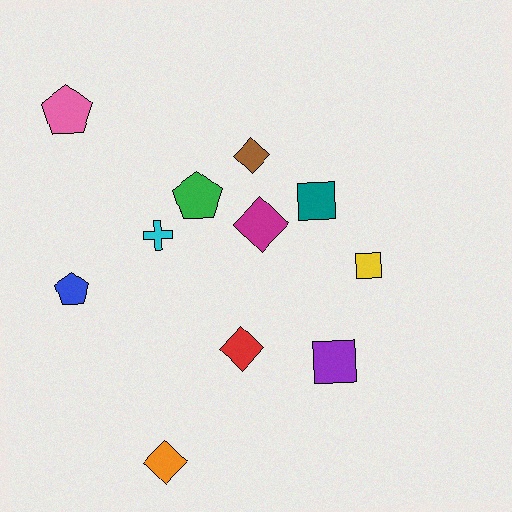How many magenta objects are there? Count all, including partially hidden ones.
There is 1 magenta object.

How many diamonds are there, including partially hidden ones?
There are 4 diamonds.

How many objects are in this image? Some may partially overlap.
There are 11 objects.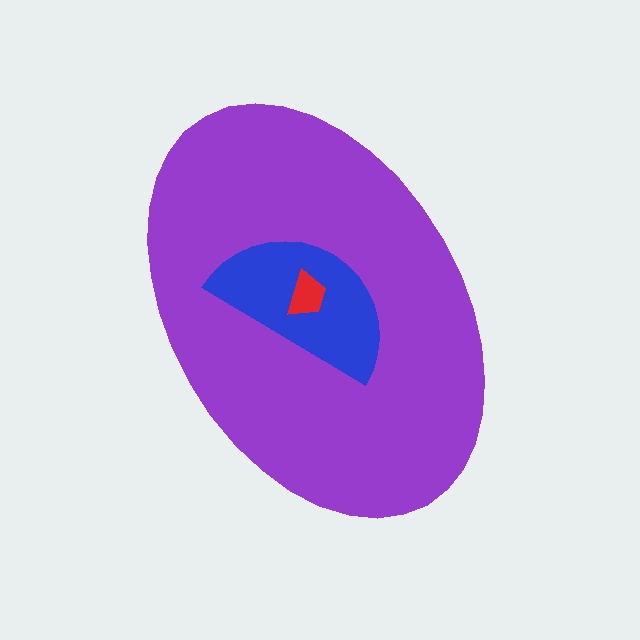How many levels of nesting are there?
3.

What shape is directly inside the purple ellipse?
The blue semicircle.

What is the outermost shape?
The purple ellipse.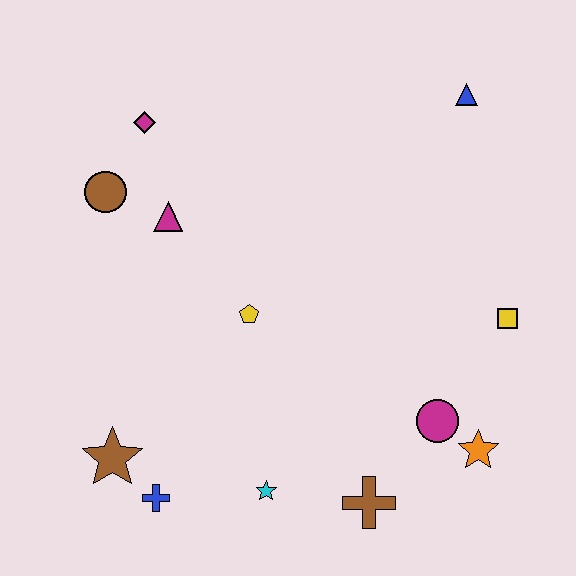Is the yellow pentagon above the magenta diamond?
No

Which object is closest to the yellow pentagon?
The magenta triangle is closest to the yellow pentagon.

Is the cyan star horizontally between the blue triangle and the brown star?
Yes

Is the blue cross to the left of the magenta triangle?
Yes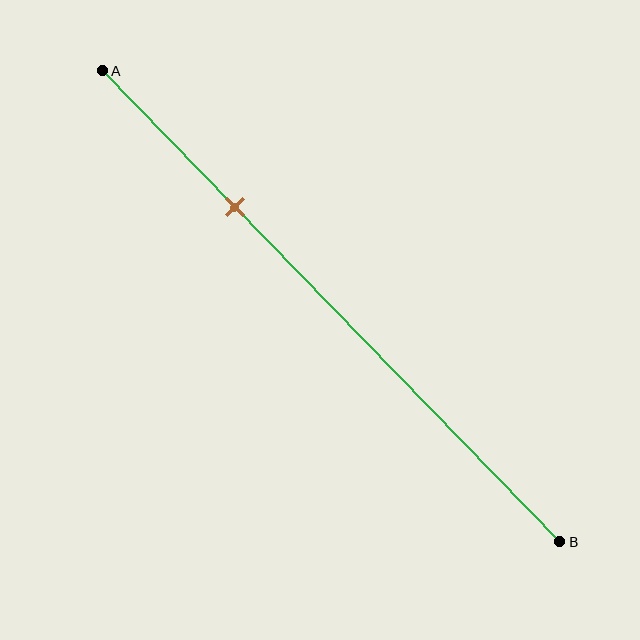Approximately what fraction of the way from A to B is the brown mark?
The brown mark is approximately 30% of the way from A to B.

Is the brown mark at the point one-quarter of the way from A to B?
No, the mark is at about 30% from A, not at the 25% one-quarter point.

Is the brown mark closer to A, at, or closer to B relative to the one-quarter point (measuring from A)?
The brown mark is closer to point B than the one-quarter point of segment AB.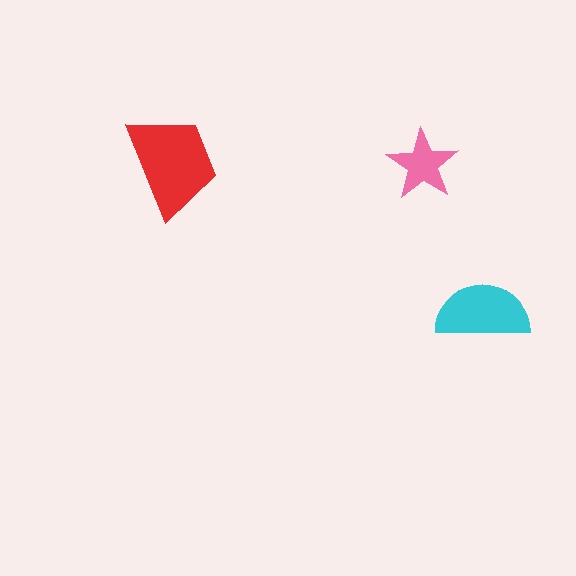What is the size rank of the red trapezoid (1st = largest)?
1st.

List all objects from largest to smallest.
The red trapezoid, the cyan semicircle, the pink star.